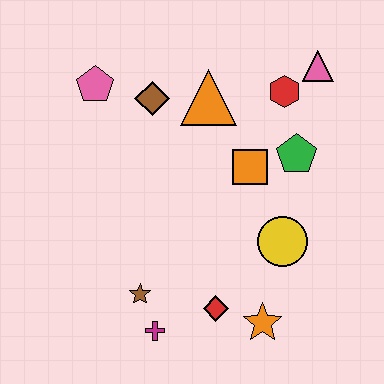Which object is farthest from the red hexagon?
The magenta cross is farthest from the red hexagon.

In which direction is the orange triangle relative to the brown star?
The orange triangle is above the brown star.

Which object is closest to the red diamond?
The orange star is closest to the red diamond.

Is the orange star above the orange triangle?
No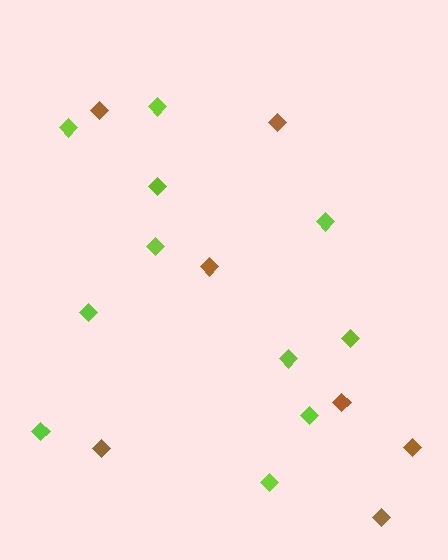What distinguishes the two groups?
There are 2 groups: one group of brown diamonds (7) and one group of lime diamonds (11).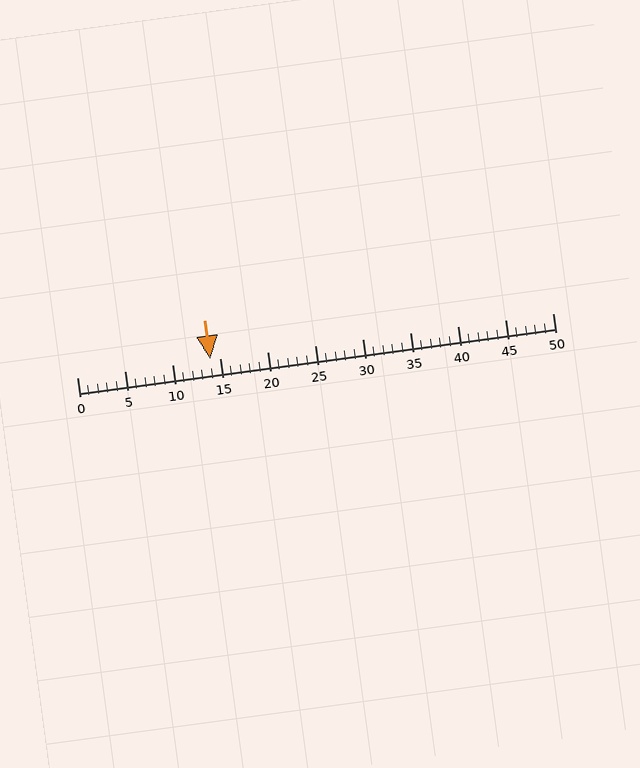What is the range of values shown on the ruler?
The ruler shows values from 0 to 50.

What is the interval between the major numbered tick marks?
The major tick marks are spaced 5 units apart.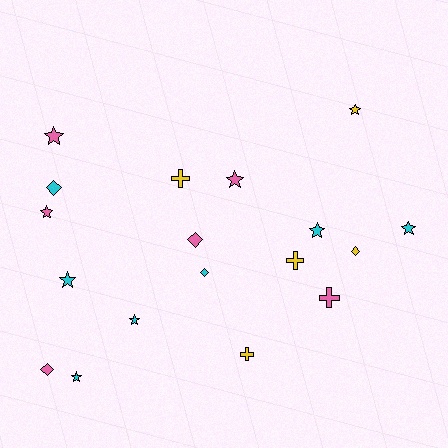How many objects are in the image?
There are 18 objects.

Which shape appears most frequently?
Star, with 9 objects.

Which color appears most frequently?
Cyan, with 7 objects.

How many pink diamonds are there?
There are 2 pink diamonds.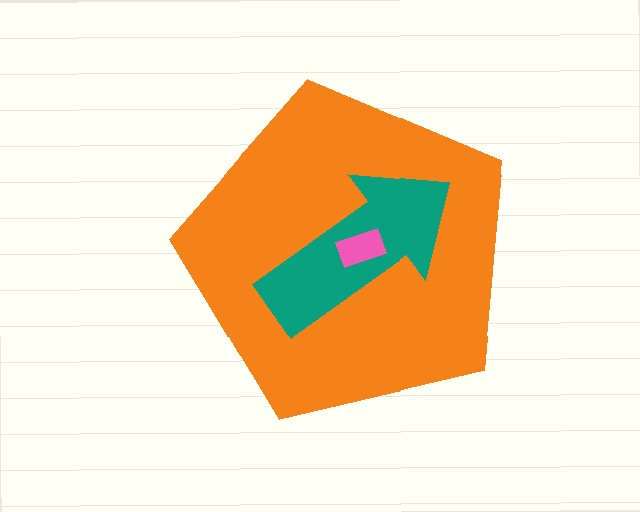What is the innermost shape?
The pink rectangle.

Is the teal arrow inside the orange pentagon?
Yes.